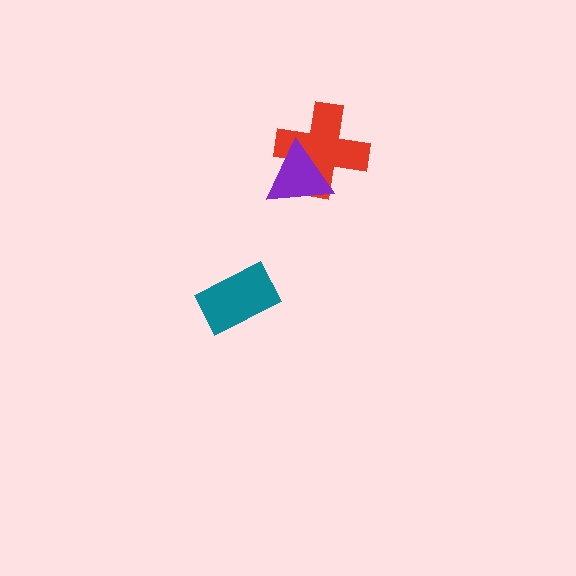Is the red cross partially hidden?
Yes, it is partially covered by another shape.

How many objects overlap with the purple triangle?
1 object overlaps with the purple triangle.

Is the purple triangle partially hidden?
No, no other shape covers it.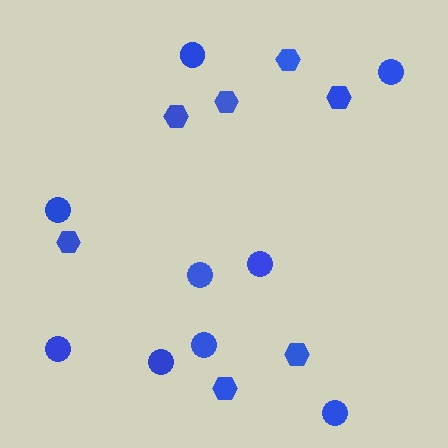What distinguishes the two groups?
There are 2 groups: one group of circles (9) and one group of hexagons (7).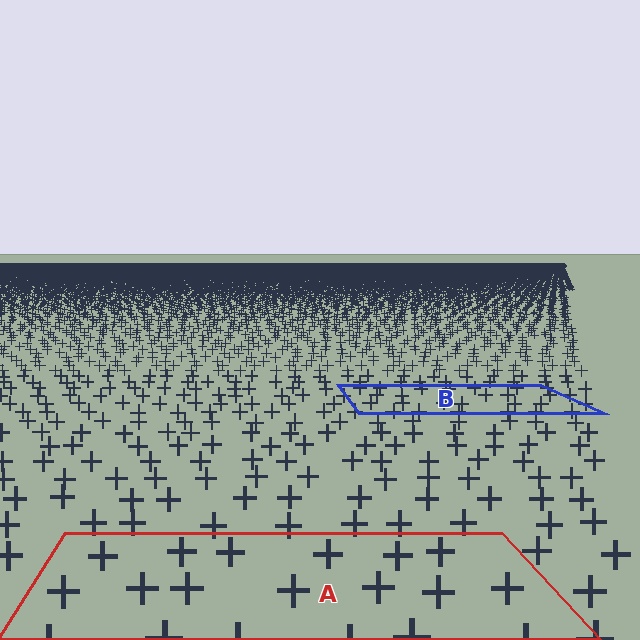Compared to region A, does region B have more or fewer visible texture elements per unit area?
Region B has more texture elements per unit area — they are packed more densely because it is farther away.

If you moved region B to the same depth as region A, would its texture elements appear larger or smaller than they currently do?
They would appear larger. At a closer depth, the same texture elements are projected at a bigger on-screen size.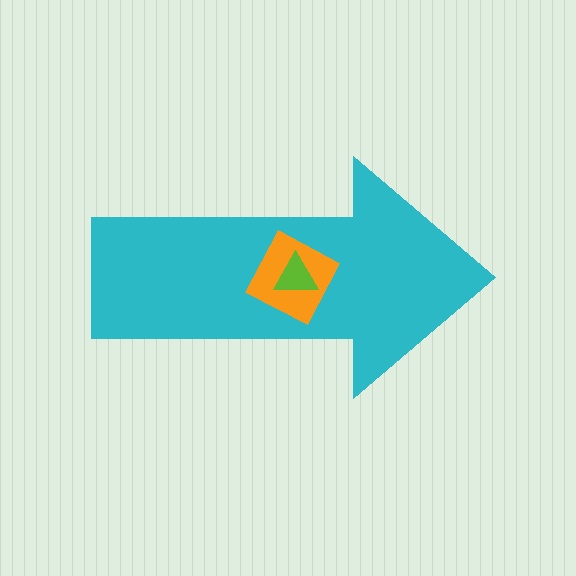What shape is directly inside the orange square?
The lime triangle.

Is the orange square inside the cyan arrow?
Yes.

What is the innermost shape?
The lime triangle.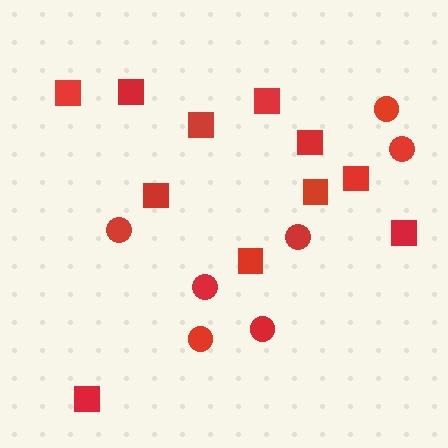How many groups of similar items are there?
There are 2 groups: one group of squares (11) and one group of circles (7).